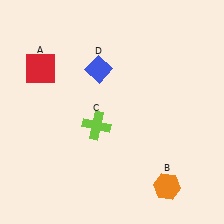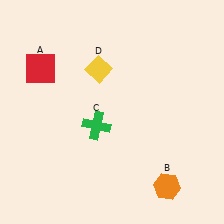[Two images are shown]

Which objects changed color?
C changed from lime to green. D changed from blue to yellow.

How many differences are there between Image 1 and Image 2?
There are 2 differences between the two images.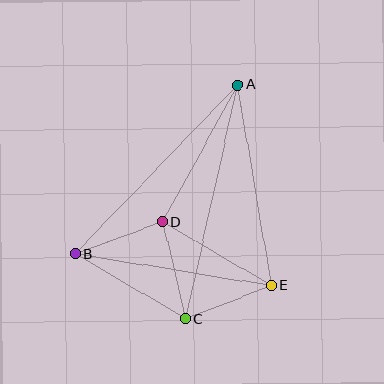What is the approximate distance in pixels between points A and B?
The distance between A and B is approximately 235 pixels.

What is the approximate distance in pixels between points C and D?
The distance between C and D is approximately 100 pixels.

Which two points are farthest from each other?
Points A and C are farthest from each other.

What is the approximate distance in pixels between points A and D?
The distance between A and D is approximately 156 pixels.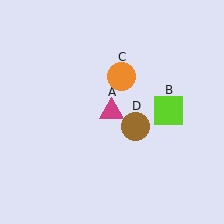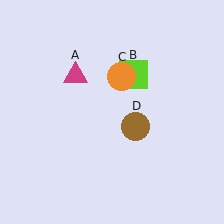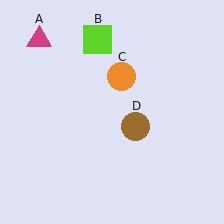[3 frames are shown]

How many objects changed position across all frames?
2 objects changed position: magenta triangle (object A), lime square (object B).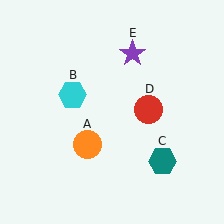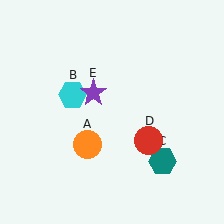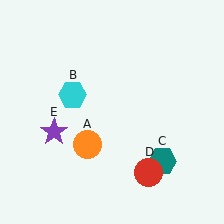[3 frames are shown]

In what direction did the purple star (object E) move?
The purple star (object E) moved down and to the left.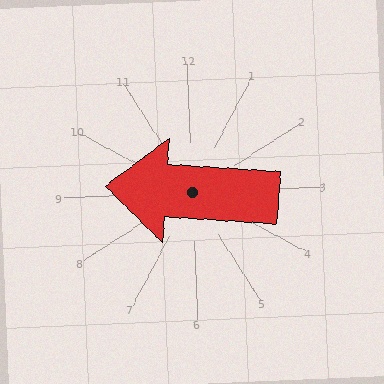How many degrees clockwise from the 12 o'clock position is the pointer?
Approximately 276 degrees.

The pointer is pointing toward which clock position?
Roughly 9 o'clock.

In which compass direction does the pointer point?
West.